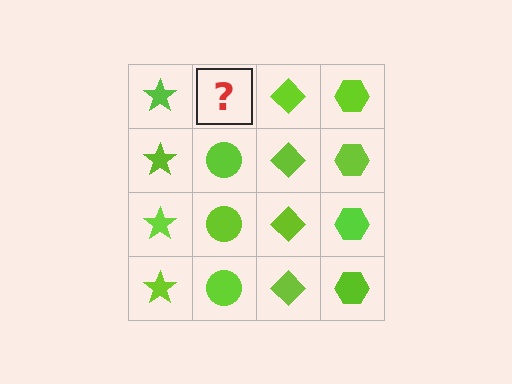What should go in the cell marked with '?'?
The missing cell should contain a lime circle.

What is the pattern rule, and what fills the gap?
The rule is that each column has a consistent shape. The gap should be filled with a lime circle.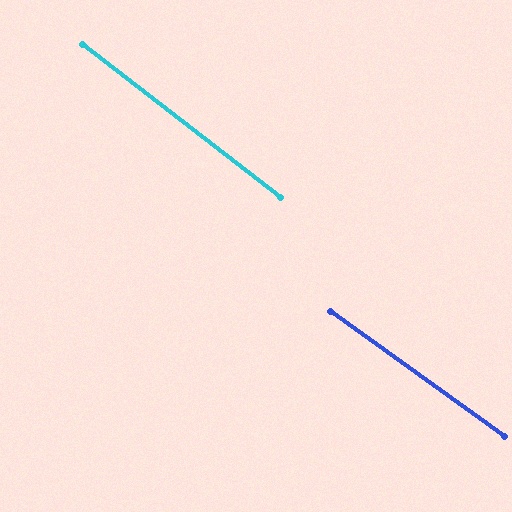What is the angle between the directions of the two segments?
Approximately 2 degrees.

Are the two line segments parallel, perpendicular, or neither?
Parallel — their directions differ by only 2.0°.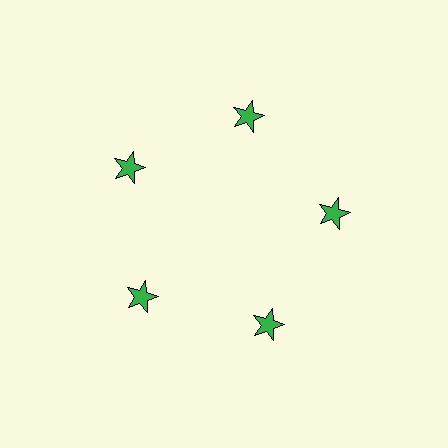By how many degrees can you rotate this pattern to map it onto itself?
The pattern maps onto itself every 72 degrees of rotation.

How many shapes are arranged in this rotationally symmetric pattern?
There are 5 shapes, arranged in 5 groups of 1.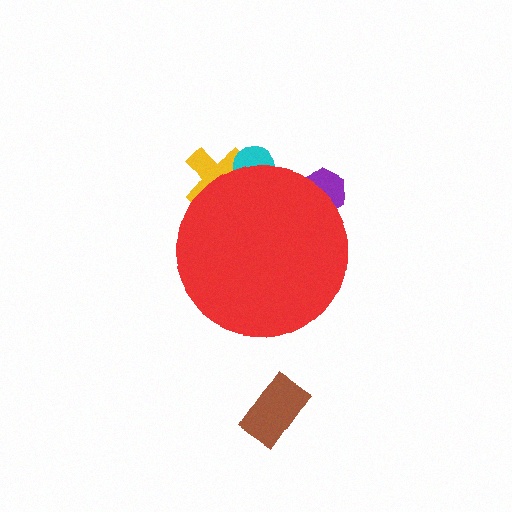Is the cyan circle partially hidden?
Yes, the cyan circle is partially hidden behind the red circle.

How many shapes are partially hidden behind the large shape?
3 shapes are partially hidden.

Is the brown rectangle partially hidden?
No, the brown rectangle is fully visible.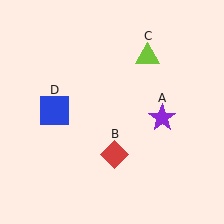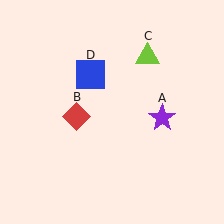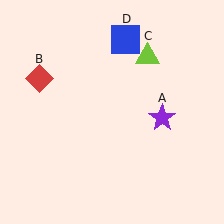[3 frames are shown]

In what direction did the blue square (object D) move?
The blue square (object D) moved up and to the right.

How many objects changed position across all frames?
2 objects changed position: red diamond (object B), blue square (object D).